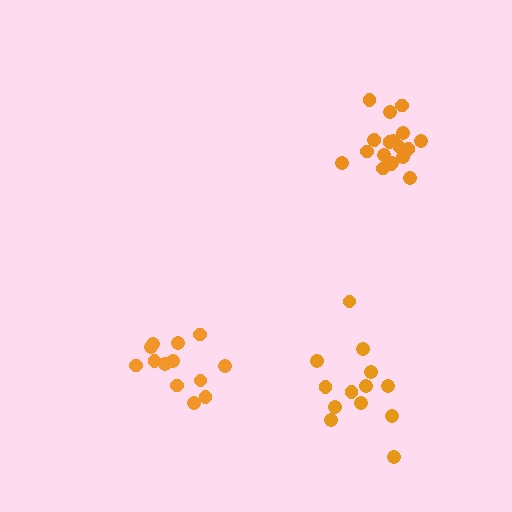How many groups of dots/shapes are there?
There are 3 groups.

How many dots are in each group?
Group 1: 19 dots, Group 2: 13 dots, Group 3: 13 dots (45 total).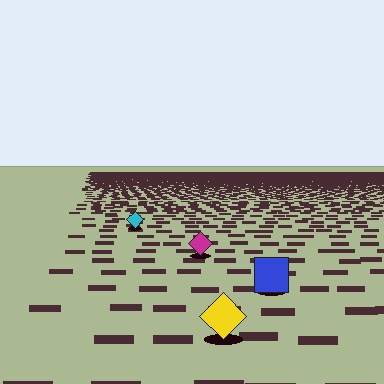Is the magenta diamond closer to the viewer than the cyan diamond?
Yes. The magenta diamond is closer — you can tell from the texture gradient: the ground texture is coarser near it.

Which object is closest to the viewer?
The yellow diamond is closest. The texture marks near it are larger and more spread out.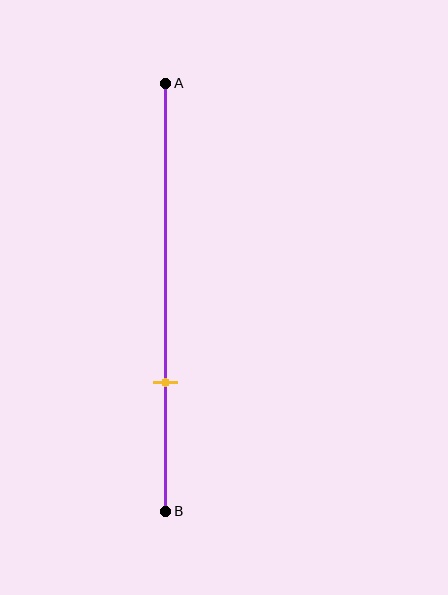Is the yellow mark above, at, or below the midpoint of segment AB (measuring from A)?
The yellow mark is below the midpoint of segment AB.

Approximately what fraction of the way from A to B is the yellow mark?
The yellow mark is approximately 70% of the way from A to B.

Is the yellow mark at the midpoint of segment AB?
No, the mark is at about 70% from A, not at the 50% midpoint.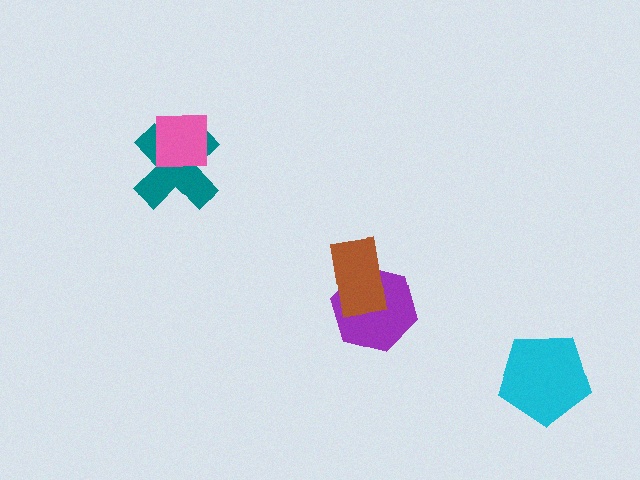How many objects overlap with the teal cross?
1 object overlaps with the teal cross.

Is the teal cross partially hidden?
Yes, it is partially covered by another shape.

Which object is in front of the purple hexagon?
The brown rectangle is in front of the purple hexagon.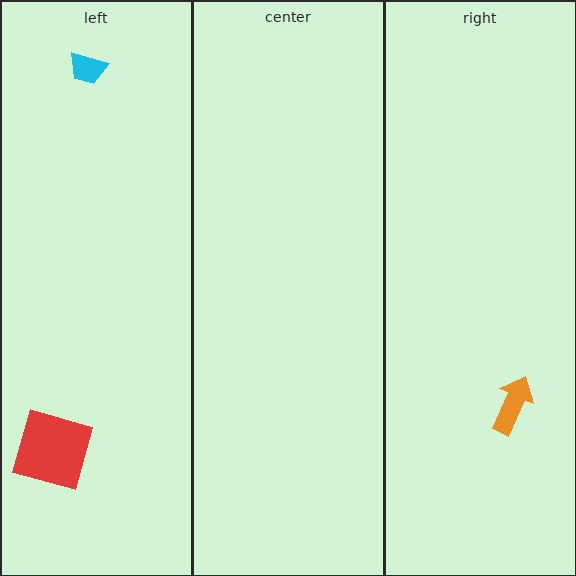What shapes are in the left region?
The cyan trapezoid, the red square.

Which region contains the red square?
The left region.